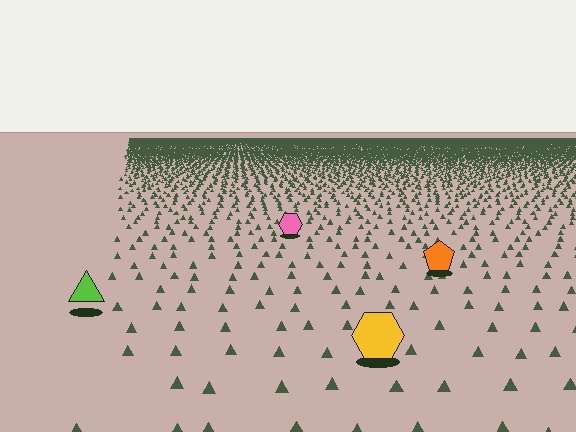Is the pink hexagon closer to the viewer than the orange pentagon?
No. The orange pentagon is closer — you can tell from the texture gradient: the ground texture is coarser near it.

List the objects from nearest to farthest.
From nearest to farthest: the yellow hexagon, the lime triangle, the orange pentagon, the pink hexagon.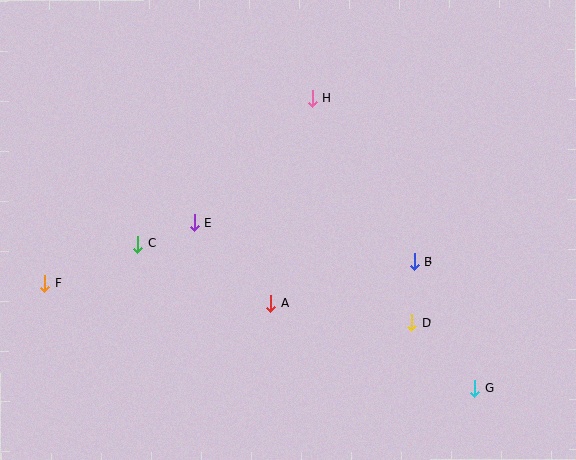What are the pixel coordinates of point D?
Point D is at (412, 322).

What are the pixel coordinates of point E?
Point E is at (194, 223).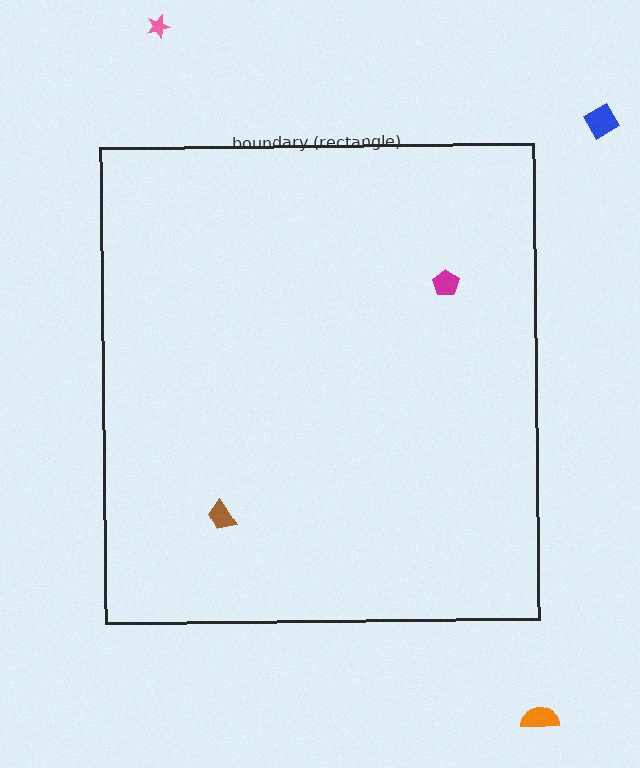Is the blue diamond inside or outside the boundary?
Outside.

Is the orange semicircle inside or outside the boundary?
Outside.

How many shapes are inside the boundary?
2 inside, 3 outside.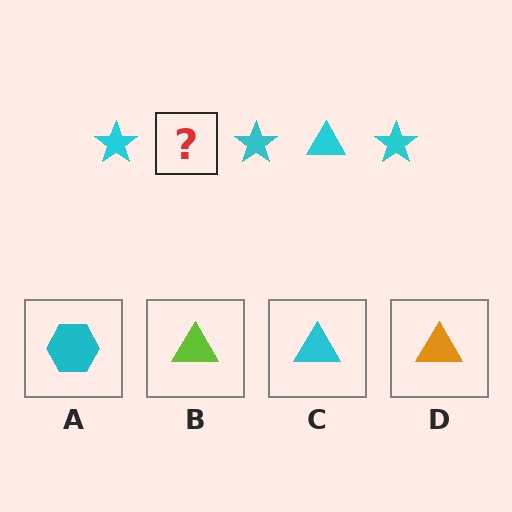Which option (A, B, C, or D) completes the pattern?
C.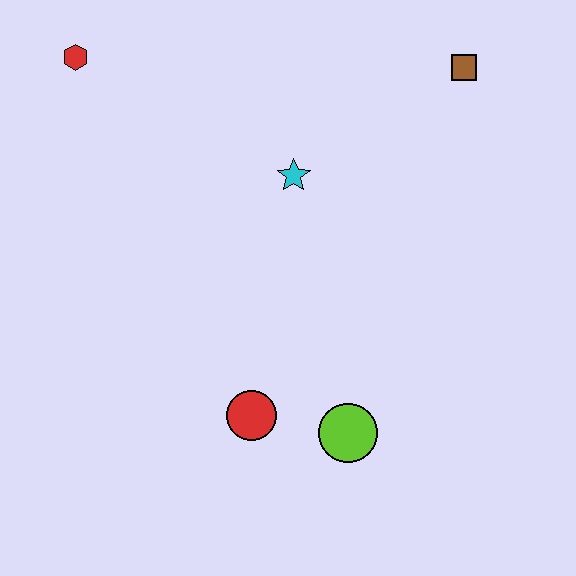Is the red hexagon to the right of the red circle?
No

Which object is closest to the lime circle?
The red circle is closest to the lime circle.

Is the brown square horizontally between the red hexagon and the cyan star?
No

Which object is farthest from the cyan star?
The lime circle is farthest from the cyan star.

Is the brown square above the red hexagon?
No